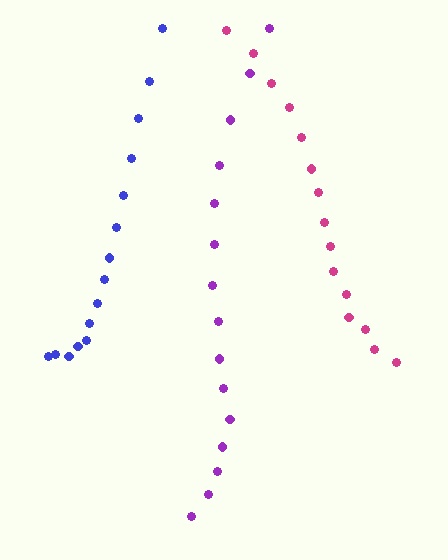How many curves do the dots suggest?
There are 3 distinct paths.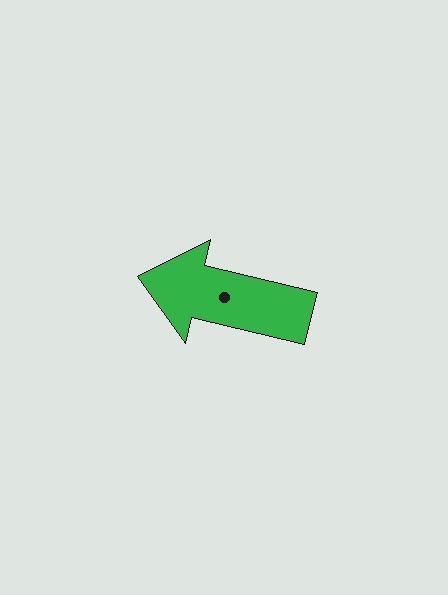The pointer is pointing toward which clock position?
Roughly 9 o'clock.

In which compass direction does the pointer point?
West.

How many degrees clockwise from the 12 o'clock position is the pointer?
Approximately 284 degrees.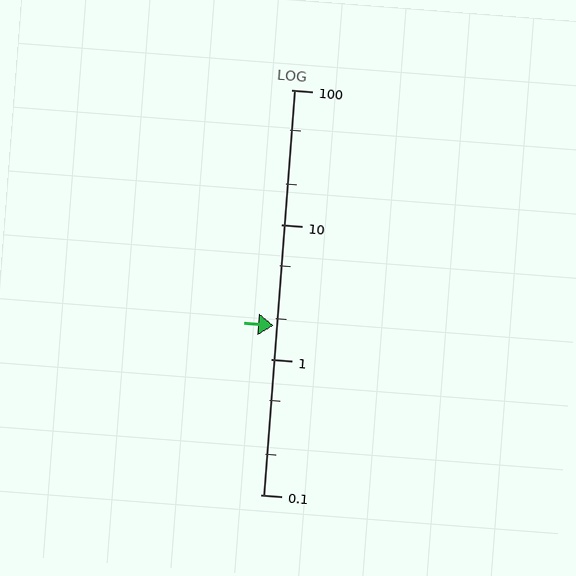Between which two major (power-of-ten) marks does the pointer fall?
The pointer is between 1 and 10.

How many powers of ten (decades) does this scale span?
The scale spans 3 decades, from 0.1 to 100.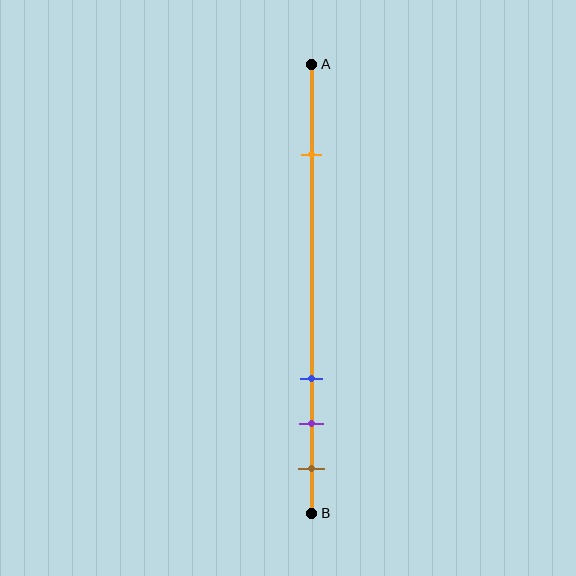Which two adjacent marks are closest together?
The purple and brown marks are the closest adjacent pair.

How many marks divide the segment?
There are 4 marks dividing the segment.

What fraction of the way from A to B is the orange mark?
The orange mark is approximately 20% (0.2) of the way from A to B.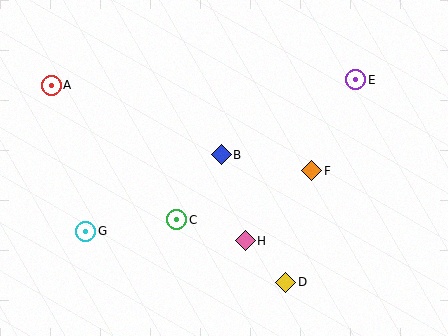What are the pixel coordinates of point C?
Point C is at (177, 220).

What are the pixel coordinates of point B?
Point B is at (221, 155).